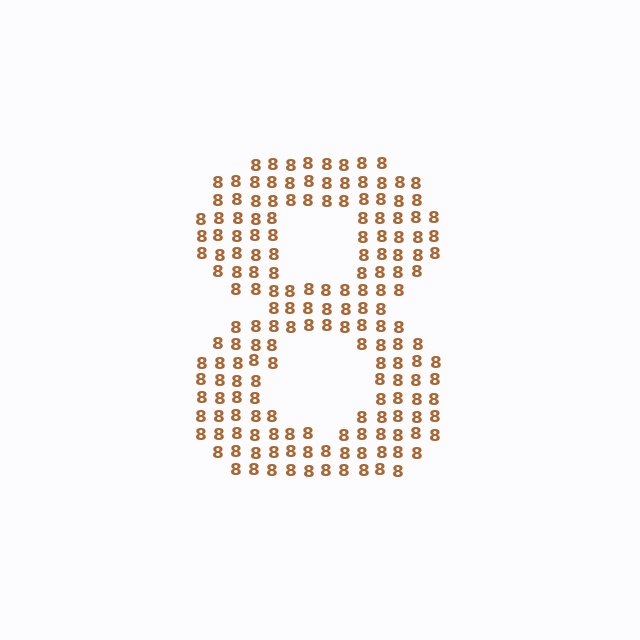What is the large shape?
The large shape is the digit 8.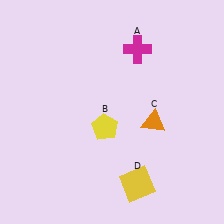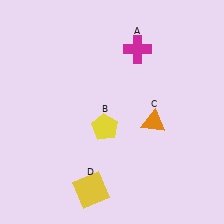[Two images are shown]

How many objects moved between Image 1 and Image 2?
1 object moved between the two images.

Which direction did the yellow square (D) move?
The yellow square (D) moved left.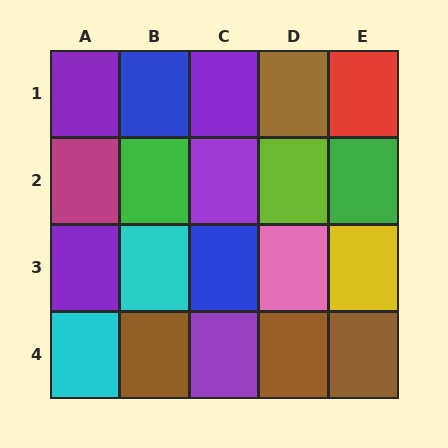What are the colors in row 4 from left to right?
Cyan, brown, purple, brown, brown.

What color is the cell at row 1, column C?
Purple.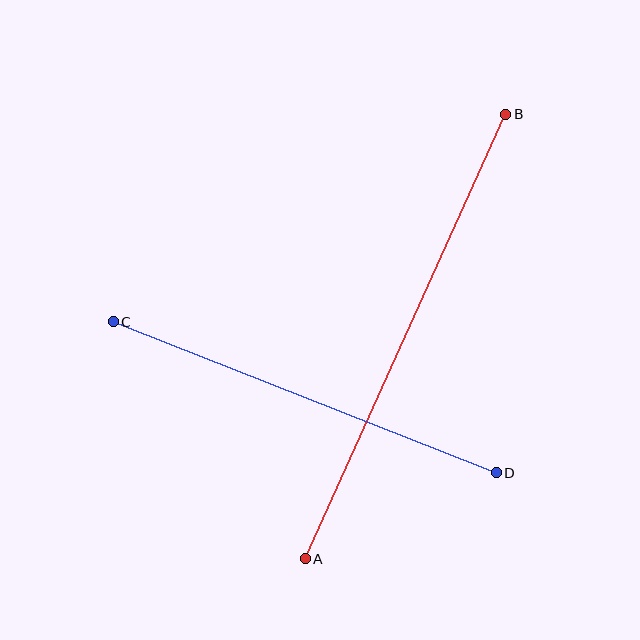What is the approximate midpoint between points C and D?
The midpoint is at approximately (305, 397) pixels.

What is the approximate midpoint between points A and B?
The midpoint is at approximately (406, 336) pixels.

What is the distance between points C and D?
The distance is approximately 411 pixels.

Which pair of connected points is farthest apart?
Points A and B are farthest apart.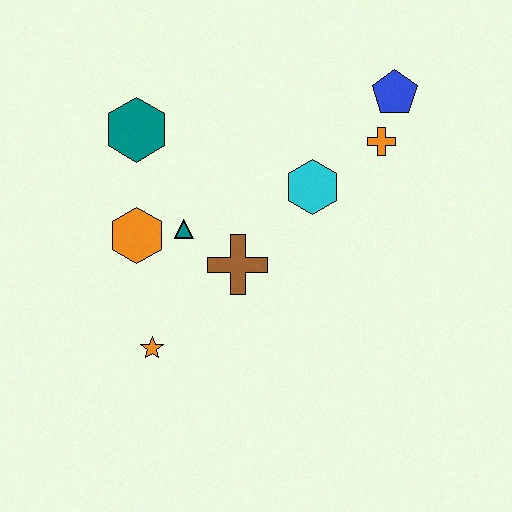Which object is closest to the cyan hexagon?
The orange cross is closest to the cyan hexagon.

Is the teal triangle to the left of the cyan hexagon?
Yes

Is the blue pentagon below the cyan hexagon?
No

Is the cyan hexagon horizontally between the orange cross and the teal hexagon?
Yes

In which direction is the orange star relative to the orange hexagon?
The orange star is below the orange hexagon.